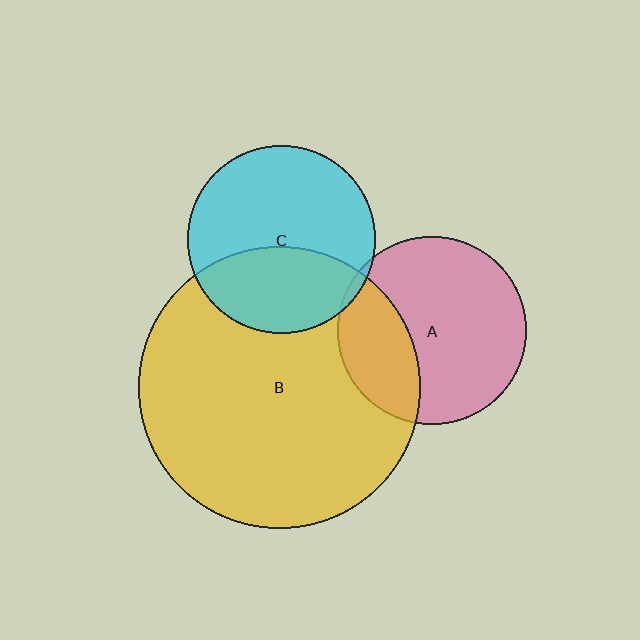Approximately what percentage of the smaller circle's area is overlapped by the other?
Approximately 40%.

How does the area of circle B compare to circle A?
Approximately 2.2 times.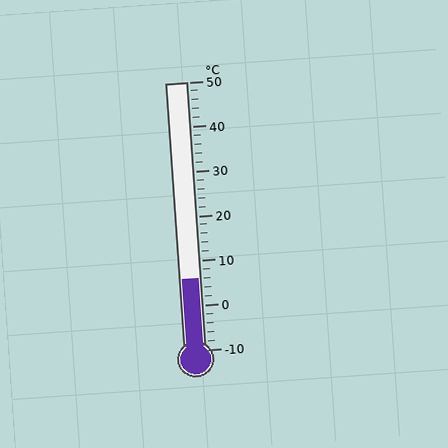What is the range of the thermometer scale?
The thermometer scale ranges from -10°C to 50°C.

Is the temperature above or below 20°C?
The temperature is below 20°C.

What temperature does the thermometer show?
The thermometer shows approximately 6°C.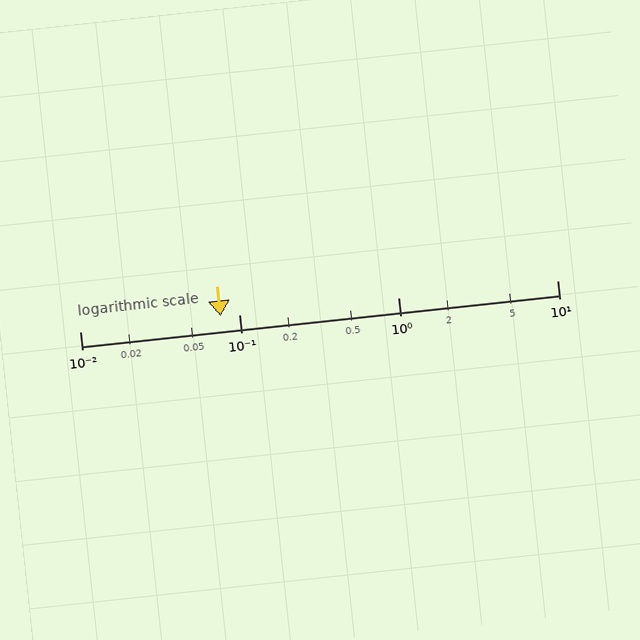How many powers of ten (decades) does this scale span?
The scale spans 3 decades, from 0.01 to 10.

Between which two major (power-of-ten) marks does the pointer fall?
The pointer is between 0.01 and 0.1.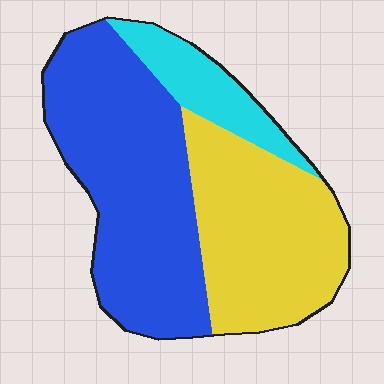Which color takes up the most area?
Blue, at roughly 50%.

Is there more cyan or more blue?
Blue.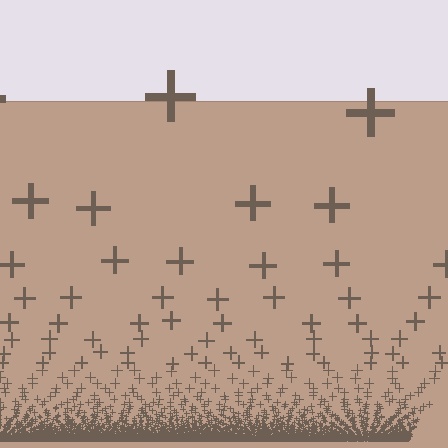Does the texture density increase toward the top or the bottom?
Density increases toward the bottom.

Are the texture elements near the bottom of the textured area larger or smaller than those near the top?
Smaller. The gradient is inverted — elements near the bottom are smaller and denser.